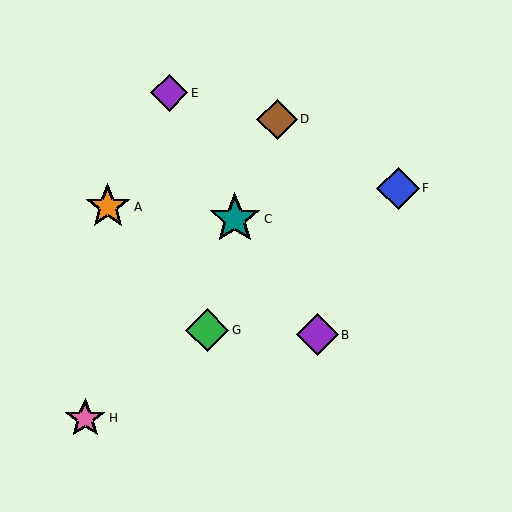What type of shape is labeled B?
Shape B is a purple diamond.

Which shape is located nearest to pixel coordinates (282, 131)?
The brown diamond (labeled D) at (277, 119) is nearest to that location.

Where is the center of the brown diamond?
The center of the brown diamond is at (277, 119).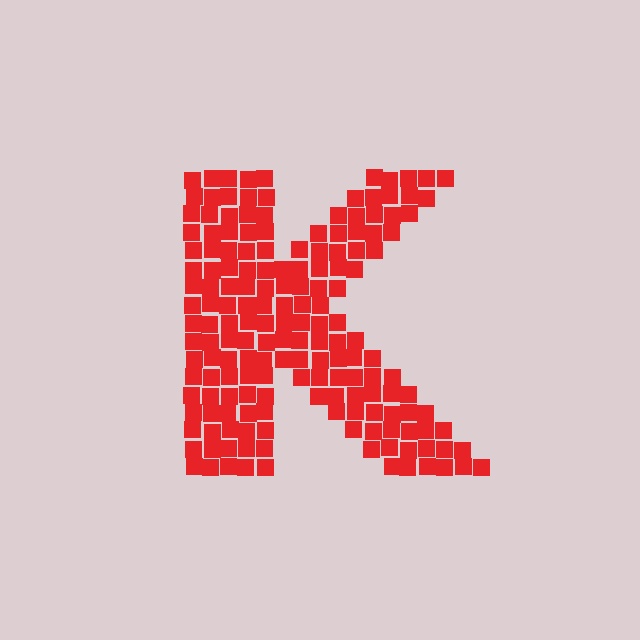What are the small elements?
The small elements are squares.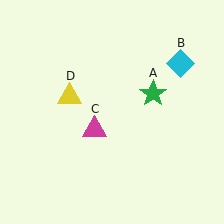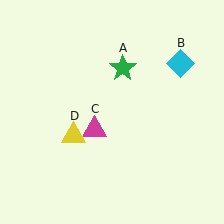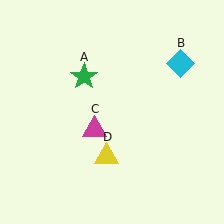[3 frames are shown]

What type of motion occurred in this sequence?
The green star (object A), yellow triangle (object D) rotated counterclockwise around the center of the scene.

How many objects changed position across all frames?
2 objects changed position: green star (object A), yellow triangle (object D).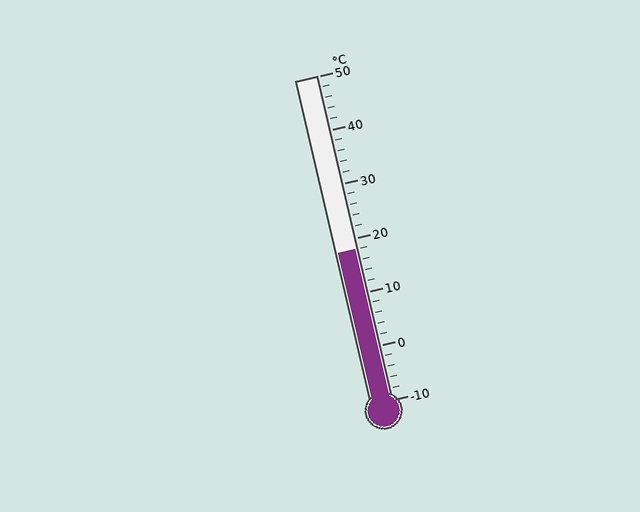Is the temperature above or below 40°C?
The temperature is below 40°C.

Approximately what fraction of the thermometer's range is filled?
The thermometer is filled to approximately 45% of its range.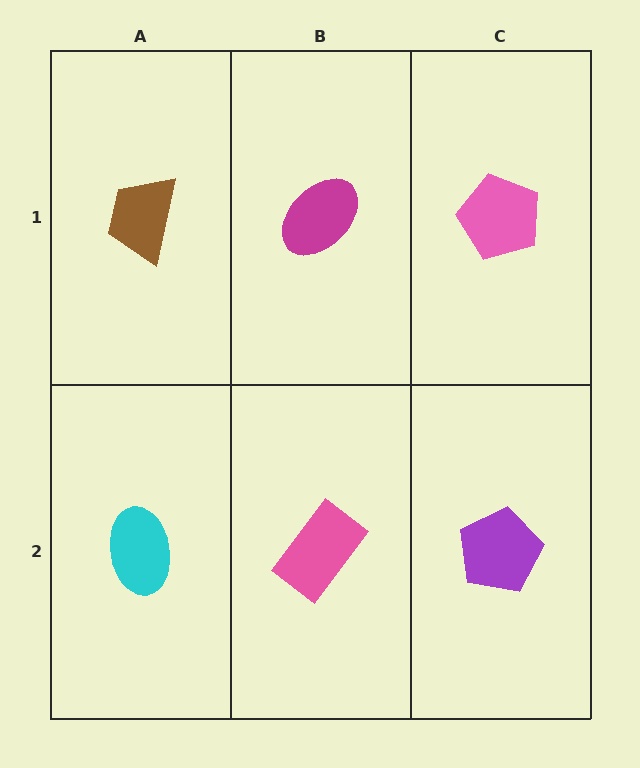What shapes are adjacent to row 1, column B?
A pink rectangle (row 2, column B), a brown trapezoid (row 1, column A), a pink pentagon (row 1, column C).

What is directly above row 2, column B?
A magenta ellipse.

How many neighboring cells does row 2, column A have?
2.